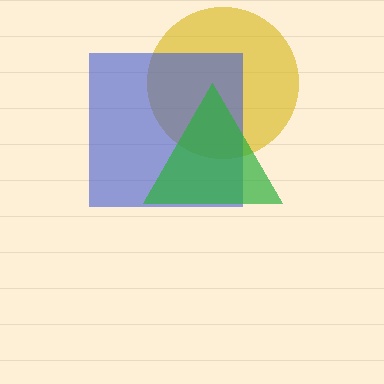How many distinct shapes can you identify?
There are 3 distinct shapes: a yellow circle, a blue square, a green triangle.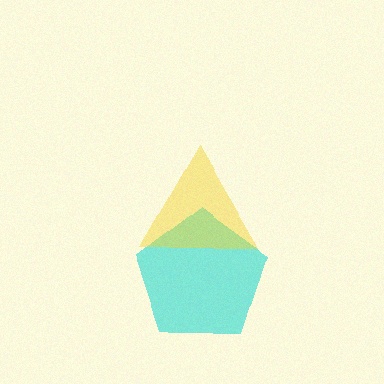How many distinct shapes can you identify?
There are 2 distinct shapes: a cyan pentagon, a yellow triangle.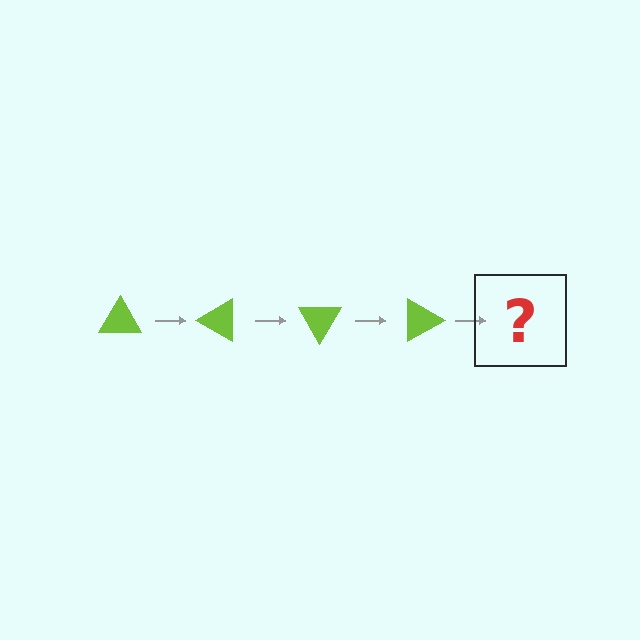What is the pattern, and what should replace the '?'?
The pattern is that the triangle rotates 30 degrees each step. The '?' should be a lime triangle rotated 120 degrees.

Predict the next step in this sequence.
The next step is a lime triangle rotated 120 degrees.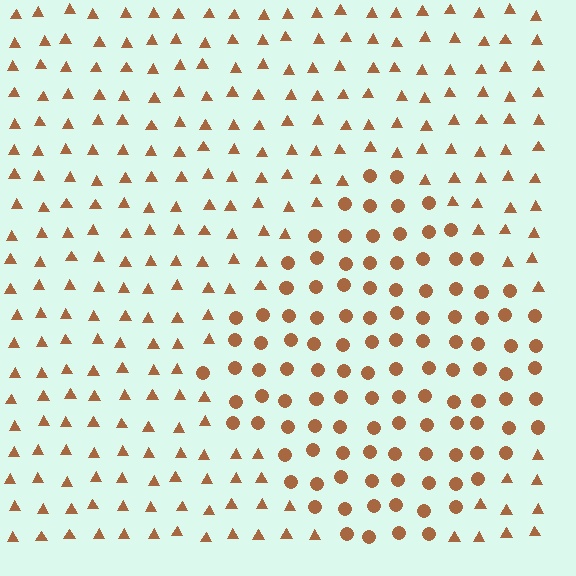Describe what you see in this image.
The image is filled with small brown elements arranged in a uniform grid. A diamond-shaped region contains circles, while the surrounding area contains triangles. The boundary is defined purely by the change in element shape.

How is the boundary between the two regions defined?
The boundary is defined by a change in element shape: circles inside vs. triangles outside. All elements share the same color and spacing.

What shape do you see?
I see a diamond.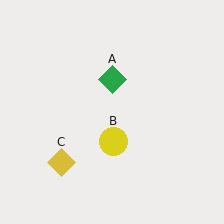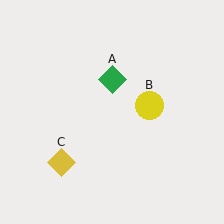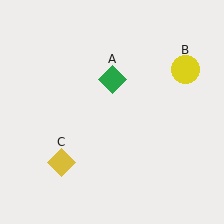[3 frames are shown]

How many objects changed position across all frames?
1 object changed position: yellow circle (object B).